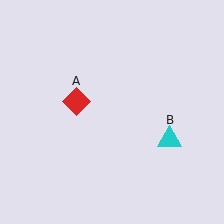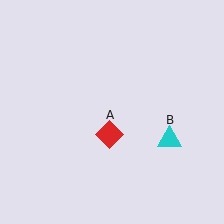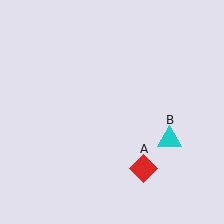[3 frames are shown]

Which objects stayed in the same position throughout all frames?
Cyan triangle (object B) remained stationary.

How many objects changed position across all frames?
1 object changed position: red diamond (object A).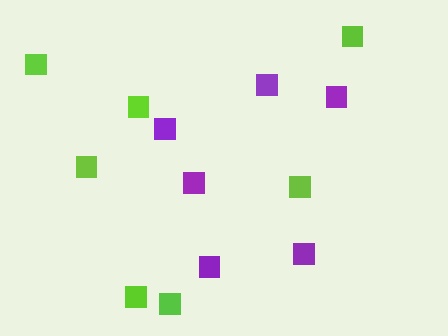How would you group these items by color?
There are 2 groups: one group of lime squares (7) and one group of purple squares (6).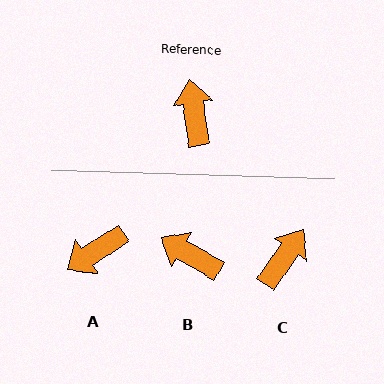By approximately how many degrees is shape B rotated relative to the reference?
Approximately 52 degrees counter-clockwise.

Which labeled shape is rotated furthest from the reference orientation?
A, about 115 degrees away.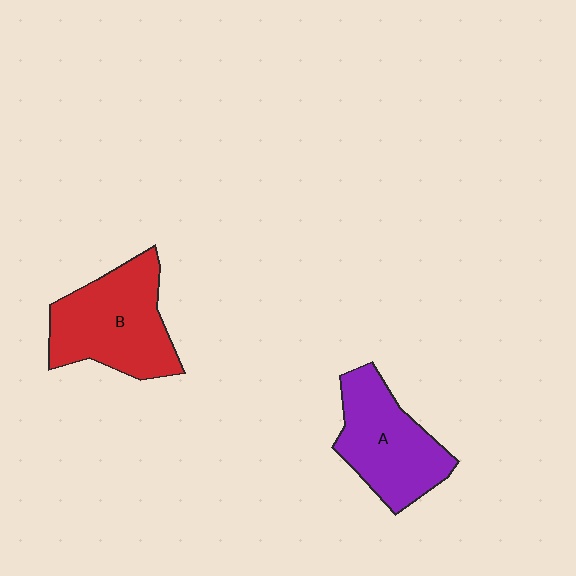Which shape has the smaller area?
Shape A (purple).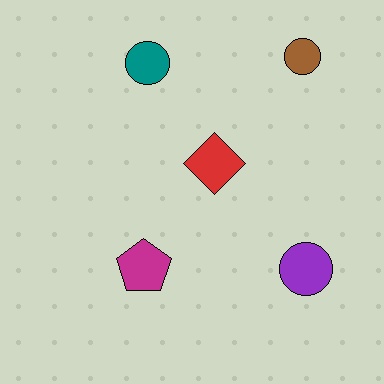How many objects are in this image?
There are 5 objects.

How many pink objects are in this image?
There are no pink objects.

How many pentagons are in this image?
There is 1 pentagon.